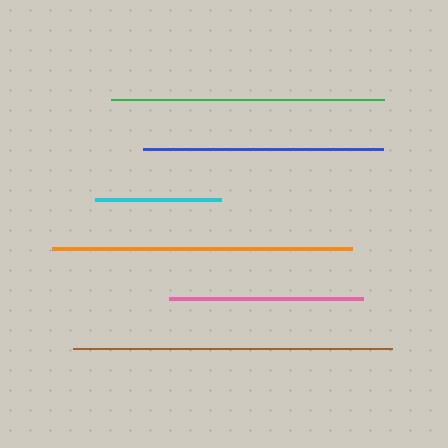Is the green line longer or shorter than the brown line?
The brown line is longer than the green line.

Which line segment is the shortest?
The cyan line is the shortest at approximately 126 pixels.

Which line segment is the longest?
The brown line is the longest at approximately 319 pixels.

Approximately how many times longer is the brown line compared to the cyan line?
The brown line is approximately 2.5 times the length of the cyan line.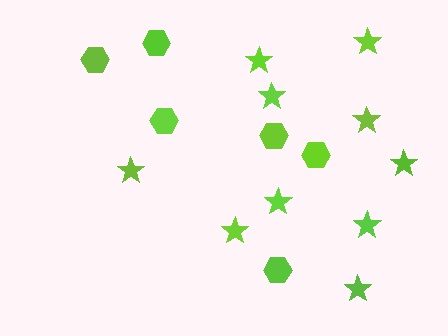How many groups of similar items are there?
There are 2 groups: one group of stars (10) and one group of hexagons (6).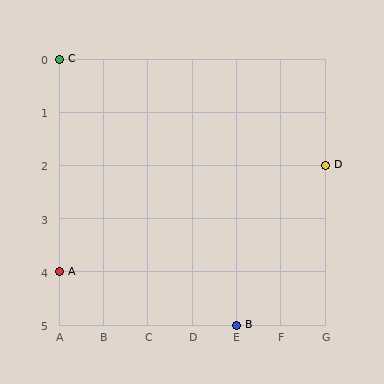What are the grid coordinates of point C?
Point C is at grid coordinates (A, 0).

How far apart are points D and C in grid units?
Points D and C are 6 columns and 2 rows apart (about 6.3 grid units diagonally).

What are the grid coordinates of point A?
Point A is at grid coordinates (A, 4).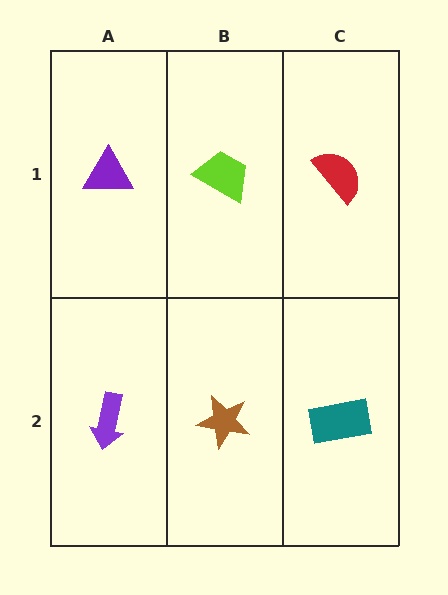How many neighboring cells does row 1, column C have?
2.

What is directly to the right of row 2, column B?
A teal rectangle.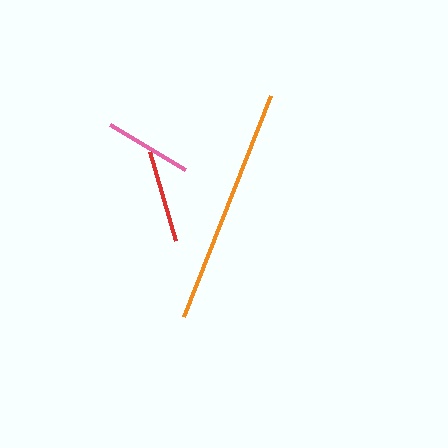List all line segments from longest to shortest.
From longest to shortest: orange, red, pink.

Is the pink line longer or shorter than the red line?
The red line is longer than the pink line.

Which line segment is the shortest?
The pink line is the shortest at approximately 87 pixels.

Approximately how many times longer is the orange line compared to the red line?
The orange line is approximately 2.5 times the length of the red line.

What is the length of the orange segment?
The orange segment is approximately 237 pixels long.